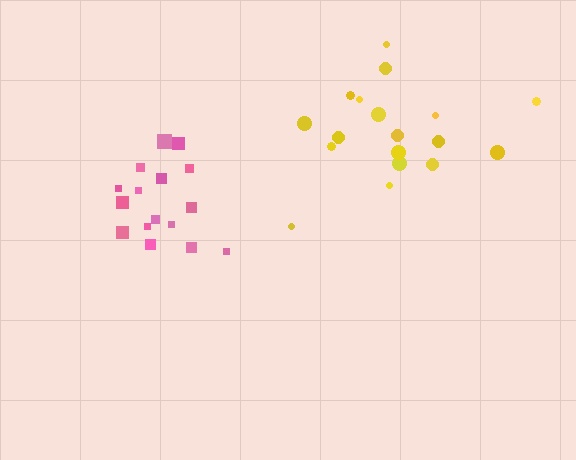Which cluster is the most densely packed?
Pink.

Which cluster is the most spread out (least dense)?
Yellow.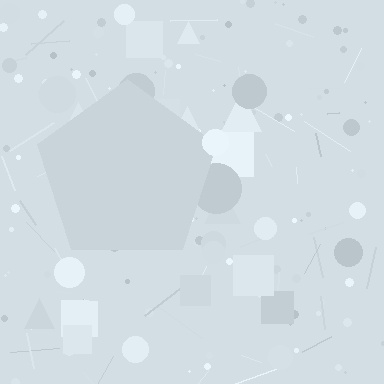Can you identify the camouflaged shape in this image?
The camouflaged shape is a pentagon.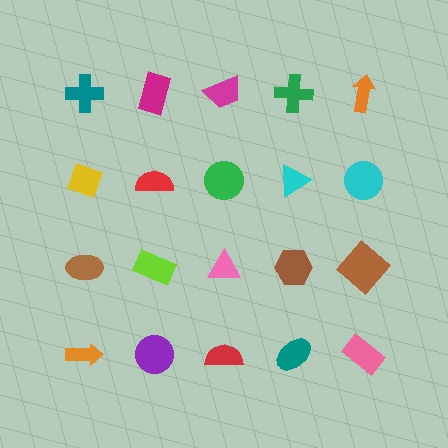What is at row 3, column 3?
A pink triangle.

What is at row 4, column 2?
A purple circle.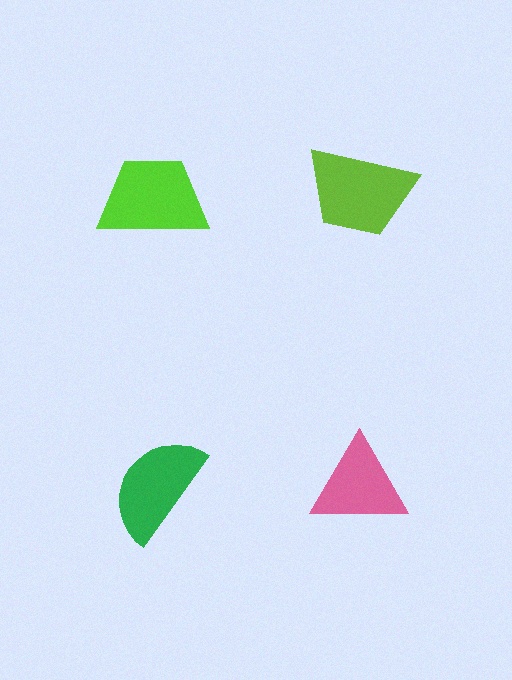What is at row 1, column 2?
A lime trapezoid.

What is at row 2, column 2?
A pink triangle.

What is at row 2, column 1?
A green semicircle.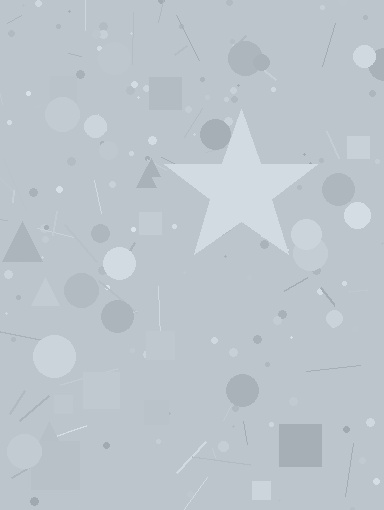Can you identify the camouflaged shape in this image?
The camouflaged shape is a star.